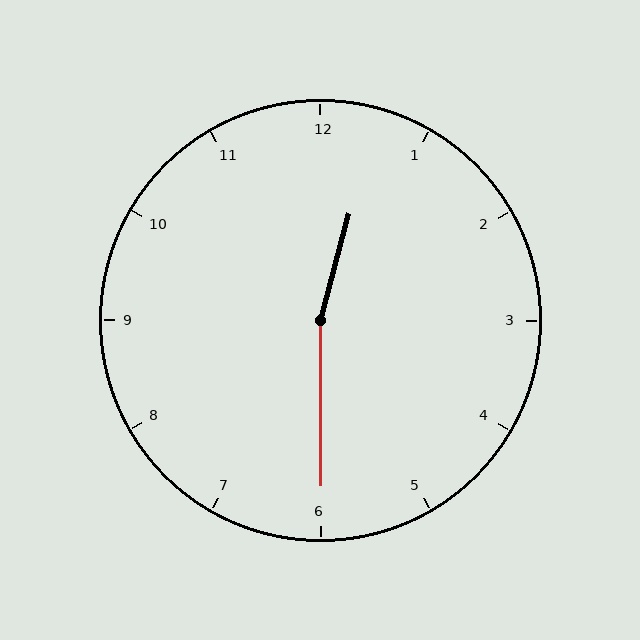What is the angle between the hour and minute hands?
Approximately 165 degrees.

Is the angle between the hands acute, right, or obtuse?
It is obtuse.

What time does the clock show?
12:30.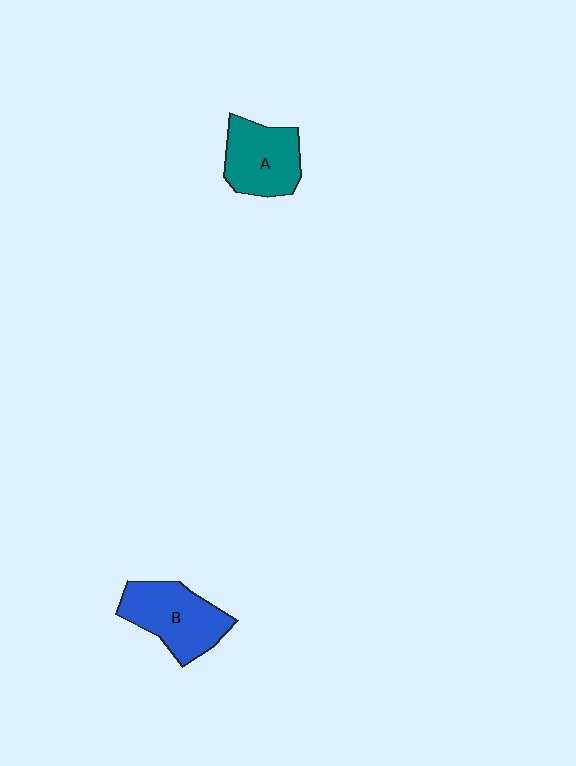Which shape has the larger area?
Shape B (blue).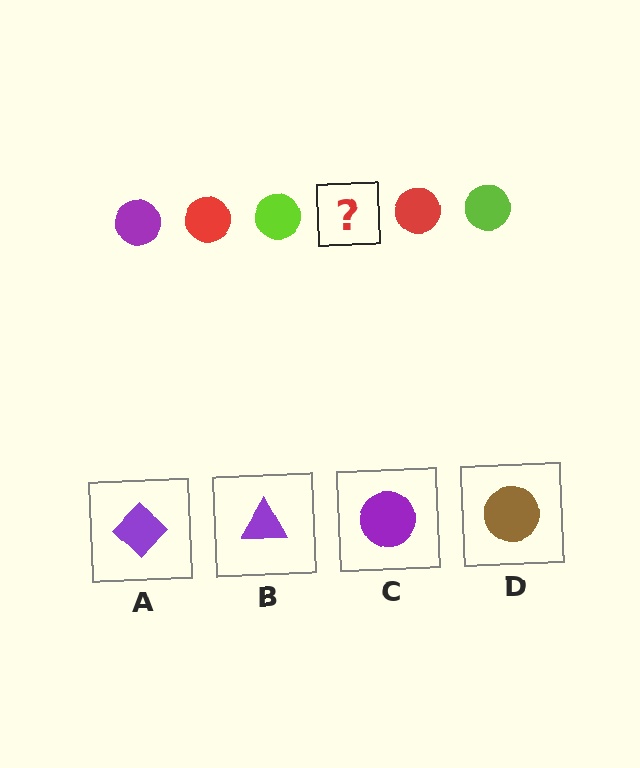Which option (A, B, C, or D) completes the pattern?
C.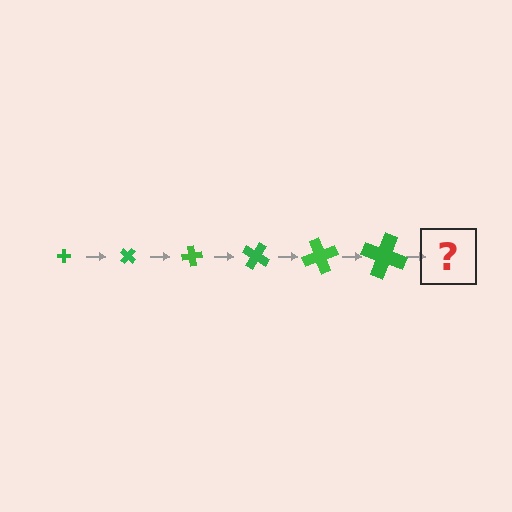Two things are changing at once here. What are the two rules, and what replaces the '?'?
The two rules are that the cross grows larger each step and it rotates 40 degrees each step. The '?' should be a cross, larger than the previous one and rotated 240 degrees from the start.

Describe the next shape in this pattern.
It should be a cross, larger than the previous one and rotated 240 degrees from the start.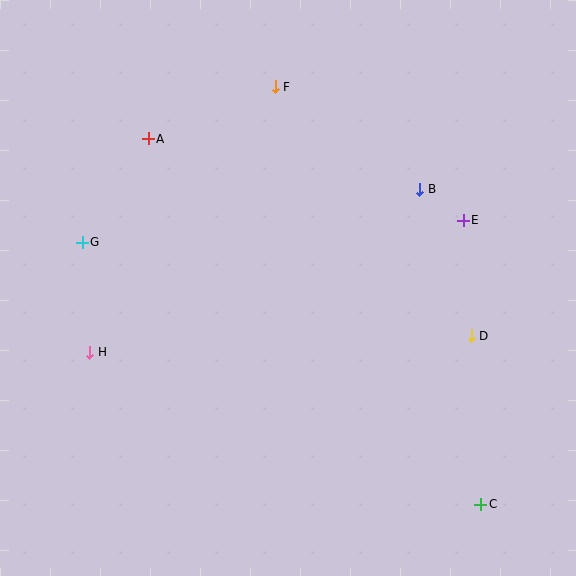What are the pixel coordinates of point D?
Point D is at (471, 336).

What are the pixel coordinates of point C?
Point C is at (481, 504).